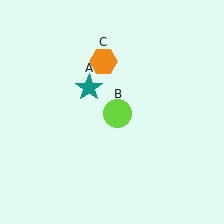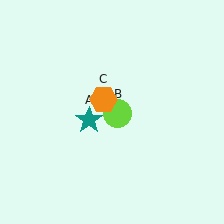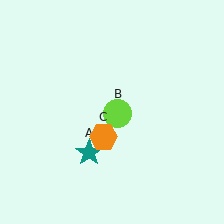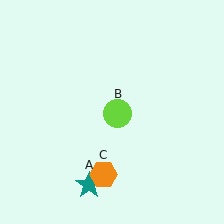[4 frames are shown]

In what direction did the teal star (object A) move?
The teal star (object A) moved down.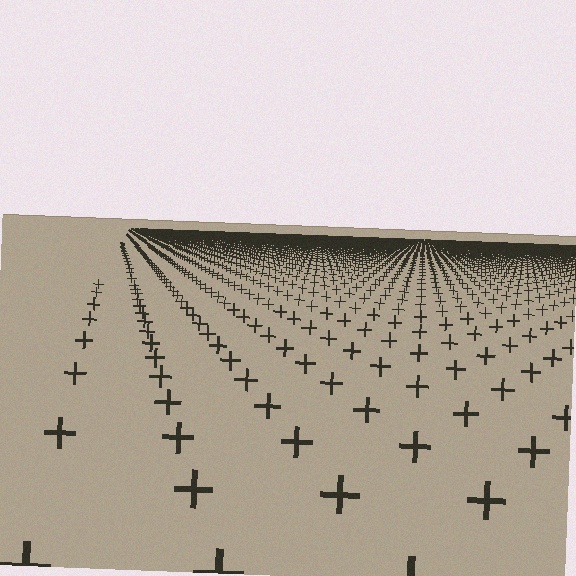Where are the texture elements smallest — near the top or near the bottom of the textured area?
Near the top.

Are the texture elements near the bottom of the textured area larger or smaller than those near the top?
Larger. Near the bottom, elements are closer to the viewer and appear at a bigger on-screen size.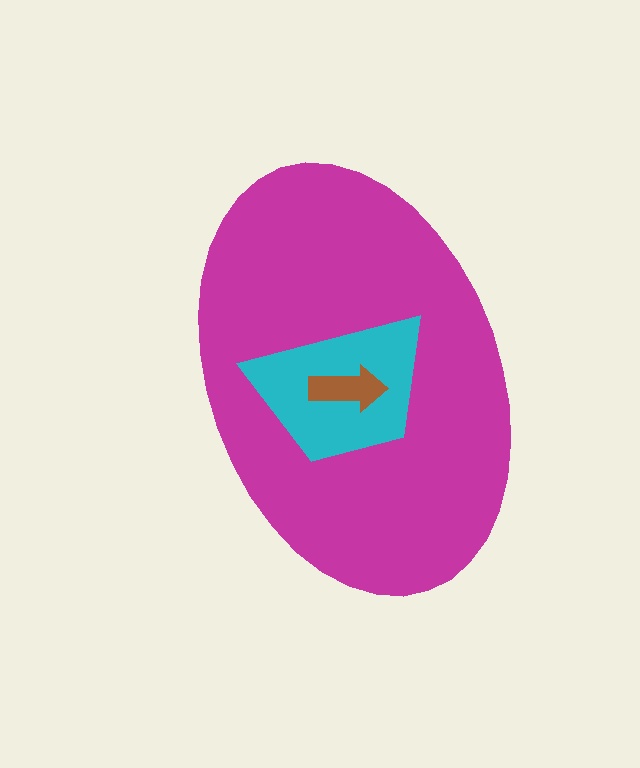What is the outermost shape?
The magenta ellipse.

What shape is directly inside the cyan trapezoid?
The brown arrow.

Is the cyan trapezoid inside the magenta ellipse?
Yes.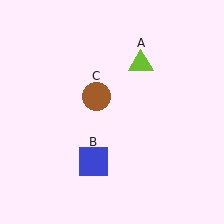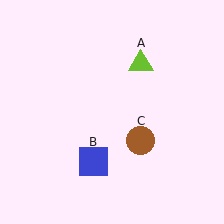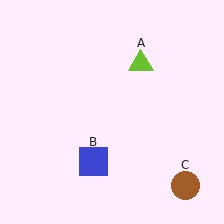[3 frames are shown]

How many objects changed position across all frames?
1 object changed position: brown circle (object C).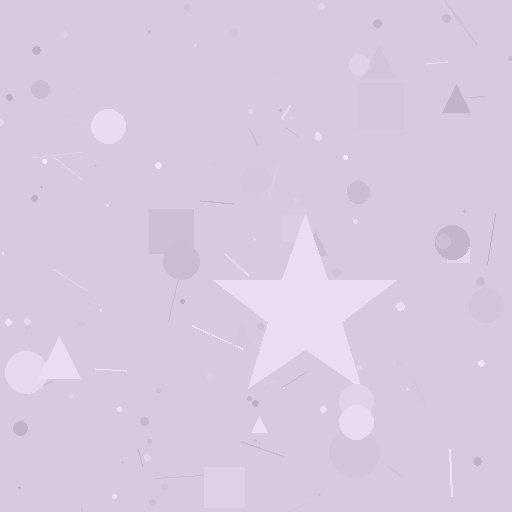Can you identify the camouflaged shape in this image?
The camouflaged shape is a star.